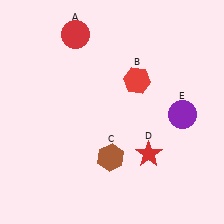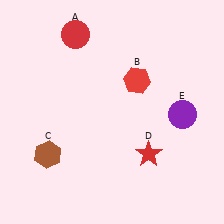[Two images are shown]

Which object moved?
The brown hexagon (C) moved left.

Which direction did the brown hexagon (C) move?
The brown hexagon (C) moved left.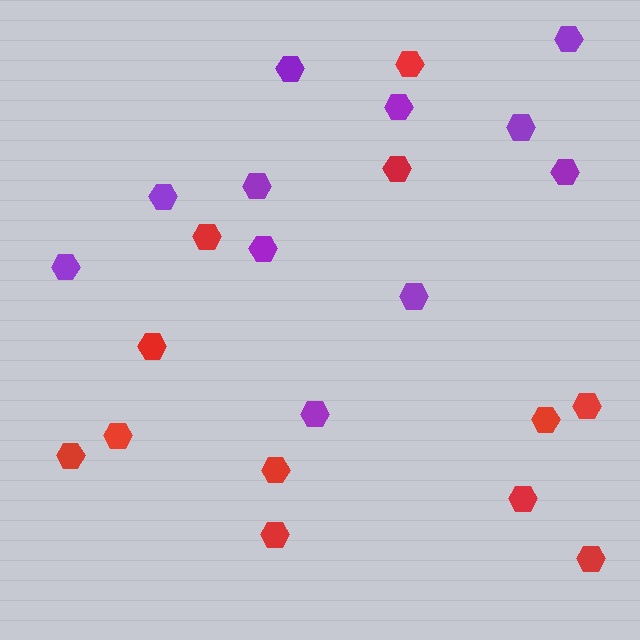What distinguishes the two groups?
There are 2 groups: one group of red hexagons (12) and one group of purple hexagons (11).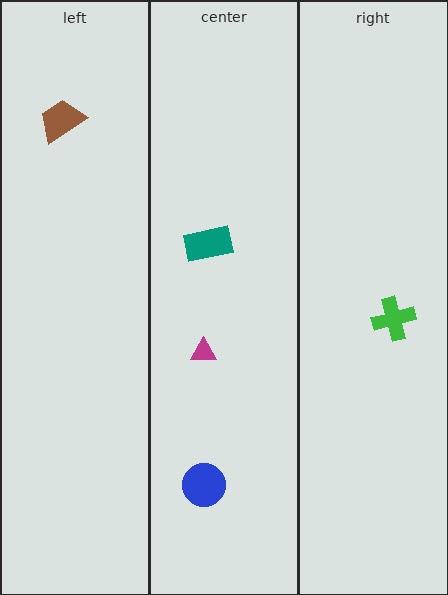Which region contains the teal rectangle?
The center region.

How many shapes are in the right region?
1.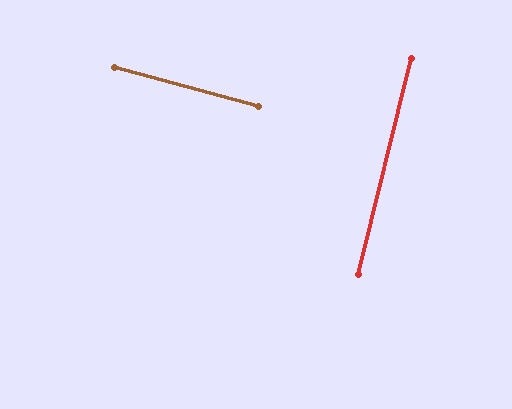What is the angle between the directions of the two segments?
Approximately 89 degrees.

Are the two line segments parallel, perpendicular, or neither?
Perpendicular — they meet at approximately 89°.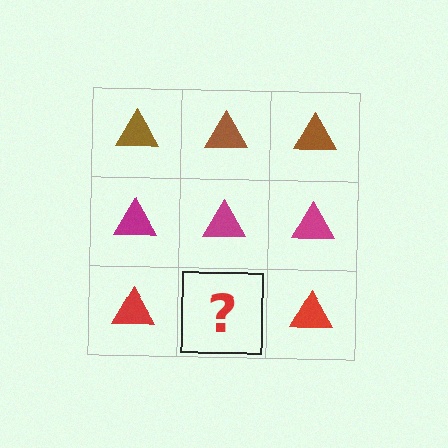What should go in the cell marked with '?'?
The missing cell should contain a red triangle.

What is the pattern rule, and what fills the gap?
The rule is that each row has a consistent color. The gap should be filled with a red triangle.